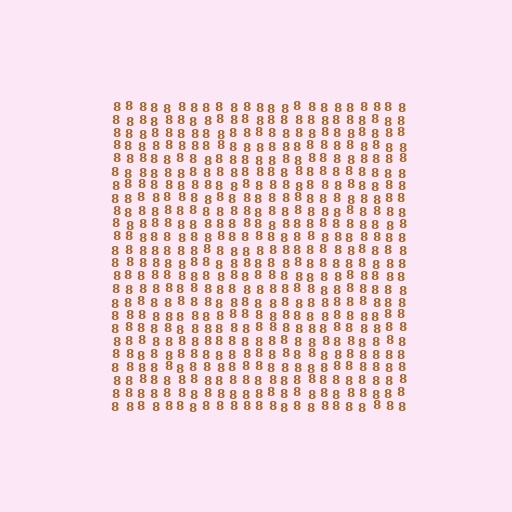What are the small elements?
The small elements are digit 8's.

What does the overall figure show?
The overall figure shows a square.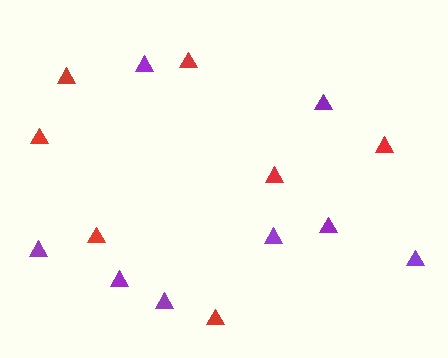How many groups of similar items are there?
There are 2 groups: one group of red triangles (7) and one group of purple triangles (8).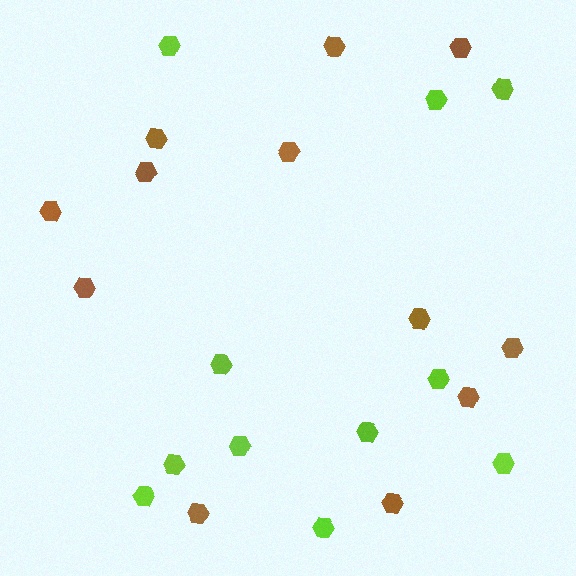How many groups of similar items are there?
There are 2 groups: one group of lime hexagons (11) and one group of brown hexagons (12).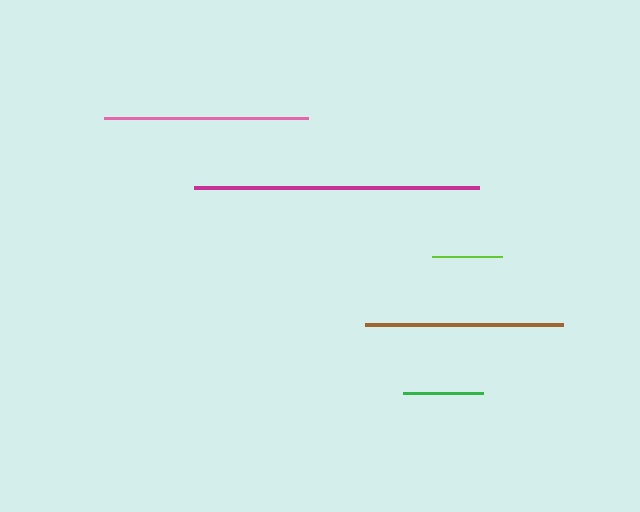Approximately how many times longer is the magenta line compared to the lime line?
The magenta line is approximately 4.1 times the length of the lime line.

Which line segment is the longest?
The magenta line is the longest at approximately 286 pixels.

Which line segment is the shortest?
The lime line is the shortest at approximately 70 pixels.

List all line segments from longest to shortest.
From longest to shortest: magenta, pink, brown, green, lime.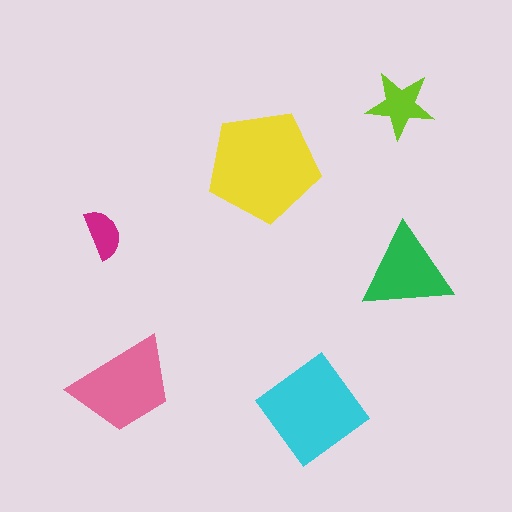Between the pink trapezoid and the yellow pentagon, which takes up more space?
The yellow pentagon.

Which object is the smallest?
The magenta semicircle.